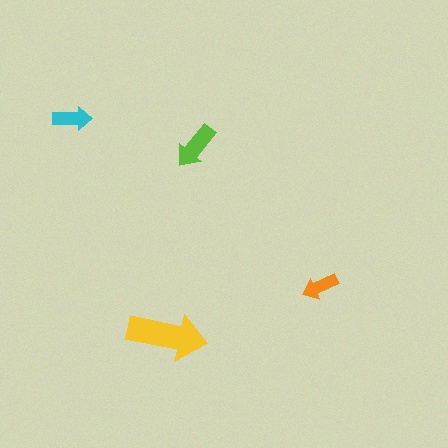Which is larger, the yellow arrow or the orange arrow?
The yellow one.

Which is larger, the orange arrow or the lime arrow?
The lime one.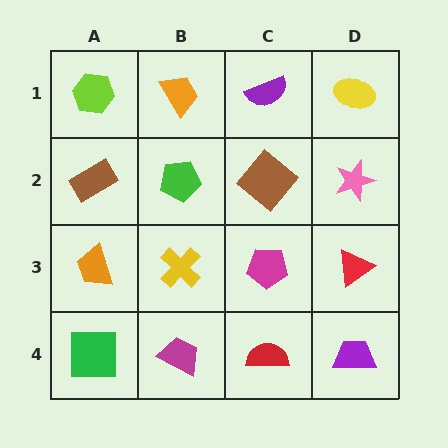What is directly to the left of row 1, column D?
A purple semicircle.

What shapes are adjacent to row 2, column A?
A lime hexagon (row 1, column A), an orange trapezoid (row 3, column A), a green pentagon (row 2, column B).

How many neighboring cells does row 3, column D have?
3.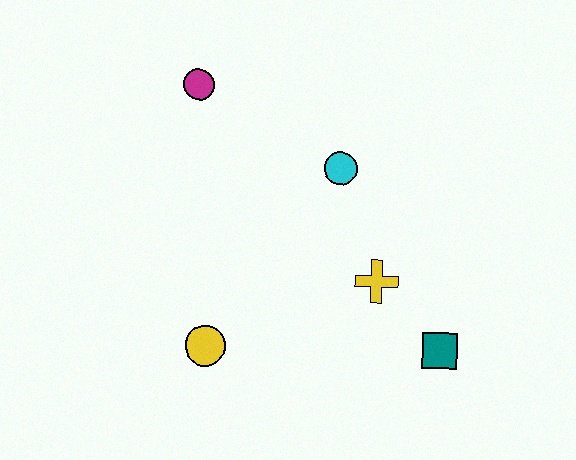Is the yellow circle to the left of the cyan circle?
Yes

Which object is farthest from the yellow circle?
The magenta circle is farthest from the yellow circle.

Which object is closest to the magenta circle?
The cyan circle is closest to the magenta circle.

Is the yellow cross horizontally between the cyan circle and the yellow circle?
No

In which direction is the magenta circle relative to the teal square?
The magenta circle is above the teal square.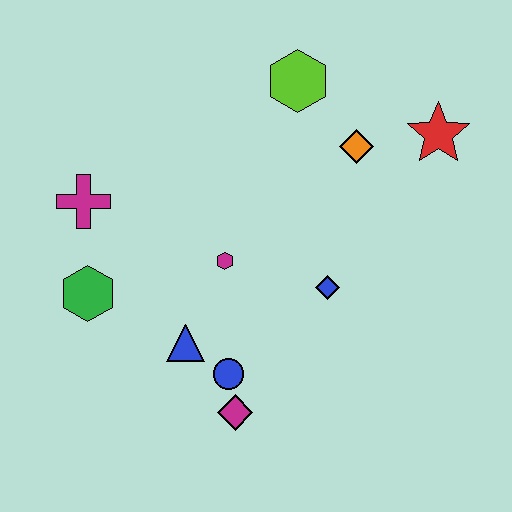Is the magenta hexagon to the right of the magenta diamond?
No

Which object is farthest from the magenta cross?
The red star is farthest from the magenta cross.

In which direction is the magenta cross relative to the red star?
The magenta cross is to the left of the red star.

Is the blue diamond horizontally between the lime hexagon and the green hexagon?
No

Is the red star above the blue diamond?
Yes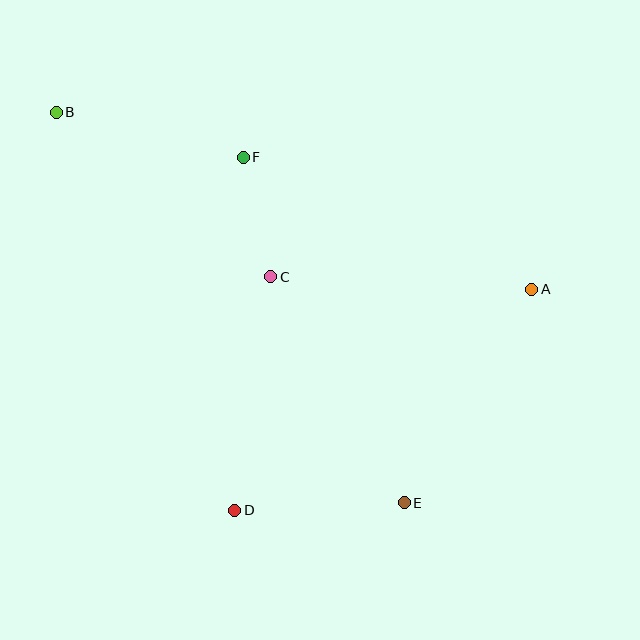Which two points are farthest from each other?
Points B and E are farthest from each other.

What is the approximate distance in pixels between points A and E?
The distance between A and E is approximately 249 pixels.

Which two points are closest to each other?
Points C and F are closest to each other.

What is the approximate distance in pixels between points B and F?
The distance between B and F is approximately 193 pixels.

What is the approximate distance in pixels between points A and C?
The distance between A and C is approximately 262 pixels.